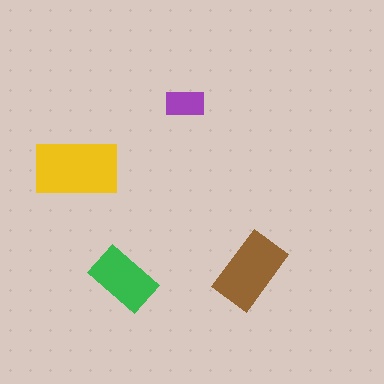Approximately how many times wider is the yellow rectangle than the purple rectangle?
About 2 times wider.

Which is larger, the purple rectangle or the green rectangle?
The green one.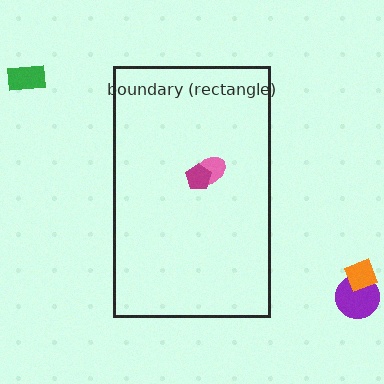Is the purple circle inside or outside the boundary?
Outside.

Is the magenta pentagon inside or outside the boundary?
Inside.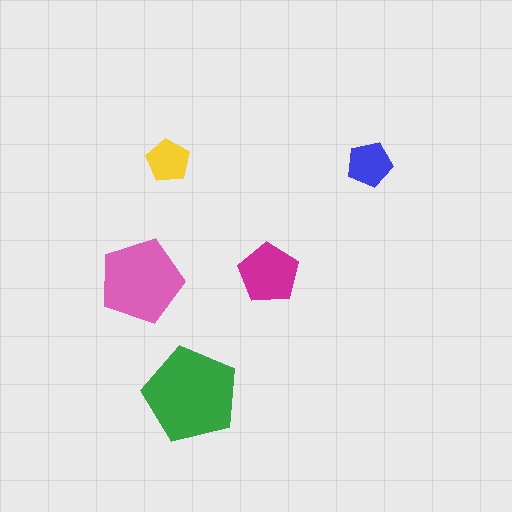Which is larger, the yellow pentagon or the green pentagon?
The green one.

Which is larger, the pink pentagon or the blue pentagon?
The pink one.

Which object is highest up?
The yellow pentagon is topmost.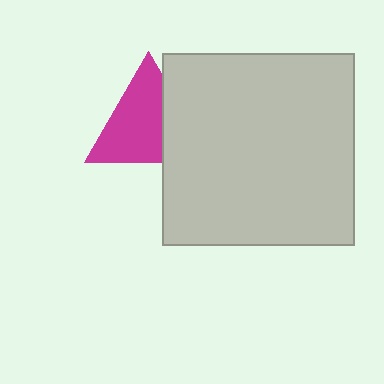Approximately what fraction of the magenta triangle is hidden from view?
Roughly 32% of the magenta triangle is hidden behind the light gray square.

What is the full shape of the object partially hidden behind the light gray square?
The partially hidden object is a magenta triangle.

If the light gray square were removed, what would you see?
You would see the complete magenta triangle.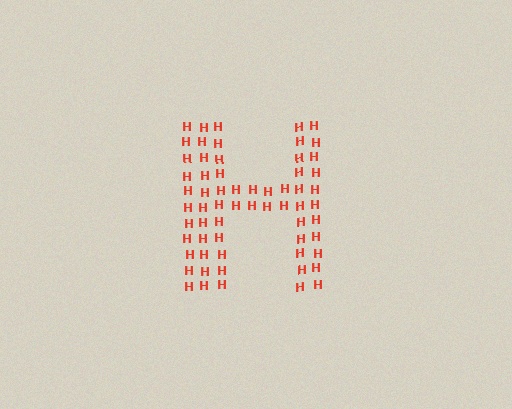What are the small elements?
The small elements are letter H's.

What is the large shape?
The large shape is the letter H.